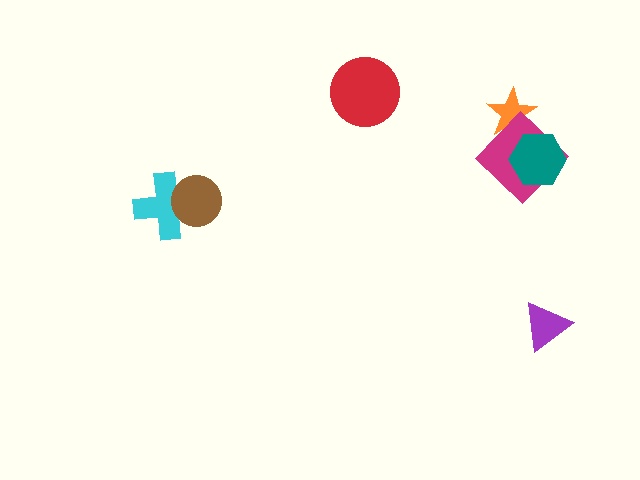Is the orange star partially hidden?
Yes, it is partially covered by another shape.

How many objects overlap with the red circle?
0 objects overlap with the red circle.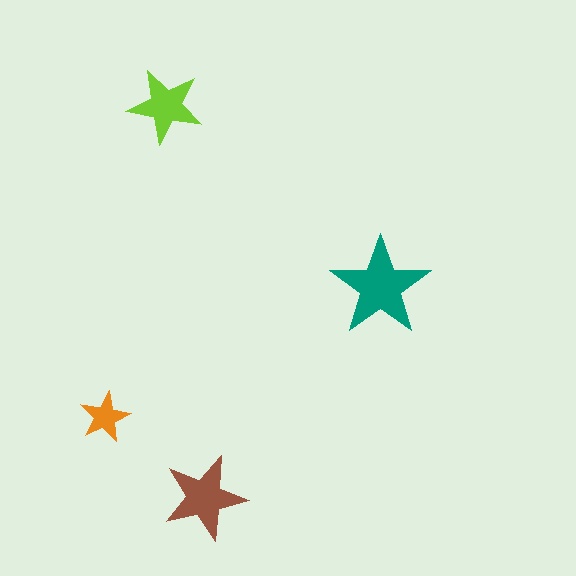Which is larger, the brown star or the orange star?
The brown one.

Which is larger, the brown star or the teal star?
The teal one.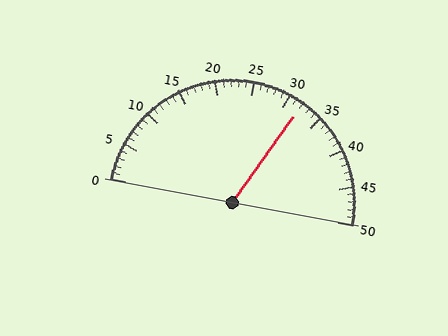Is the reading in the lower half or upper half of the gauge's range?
The reading is in the upper half of the range (0 to 50).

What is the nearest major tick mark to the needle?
The nearest major tick mark is 30.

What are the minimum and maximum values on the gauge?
The gauge ranges from 0 to 50.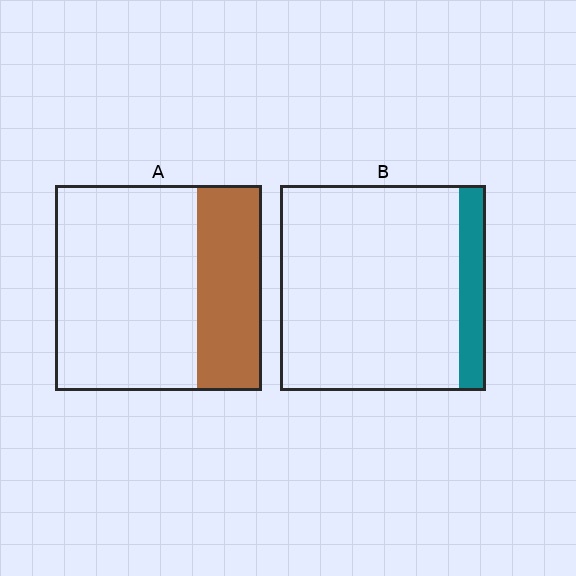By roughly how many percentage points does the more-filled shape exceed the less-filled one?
By roughly 20 percentage points (A over B).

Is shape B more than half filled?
No.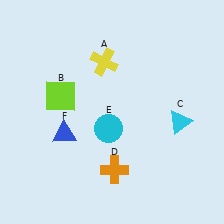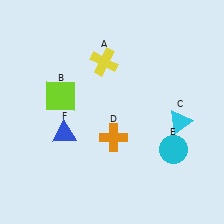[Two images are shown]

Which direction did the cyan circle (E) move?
The cyan circle (E) moved right.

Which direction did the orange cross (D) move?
The orange cross (D) moved up.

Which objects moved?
The objects that moved are: the orange cross (D), the cyan circle (E).